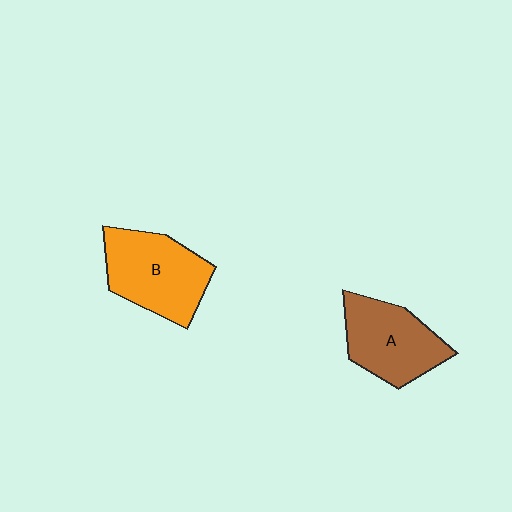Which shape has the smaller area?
Shape A (brown).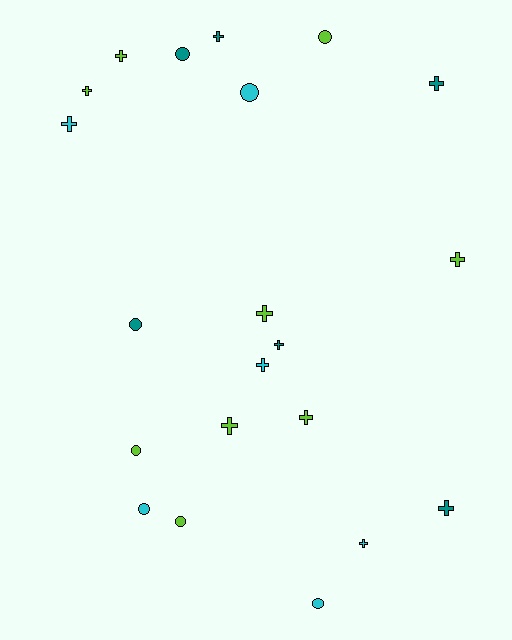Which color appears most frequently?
Lime, with 9 objects.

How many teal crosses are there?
There are 4 teal crosses.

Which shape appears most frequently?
Cross, with 13 objects.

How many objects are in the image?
There are 21 objects.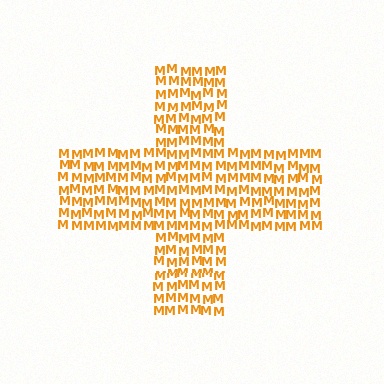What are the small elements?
The small elements are letter M's.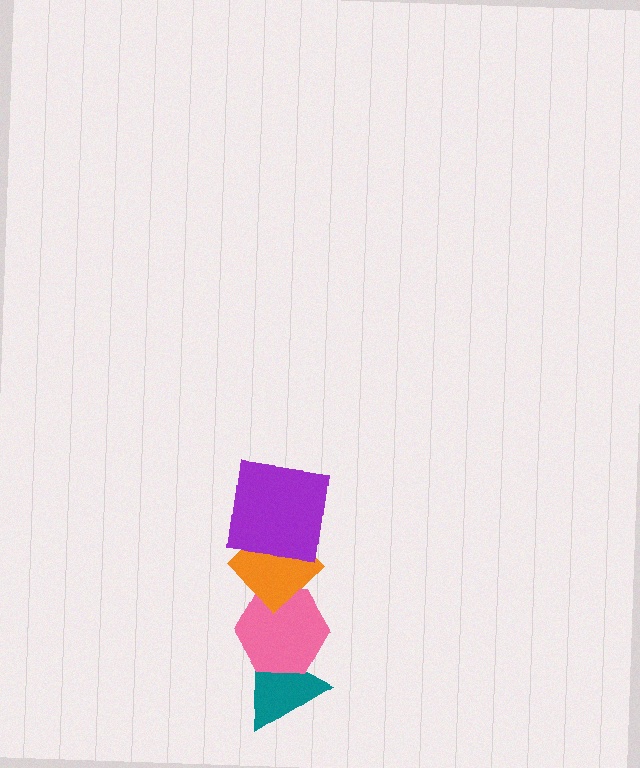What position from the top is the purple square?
The purple square is 1st from the top.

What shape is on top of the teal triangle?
The pink hexagon is on top of the teal triangle.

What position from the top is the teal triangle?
The teal triangle is 4th from the top.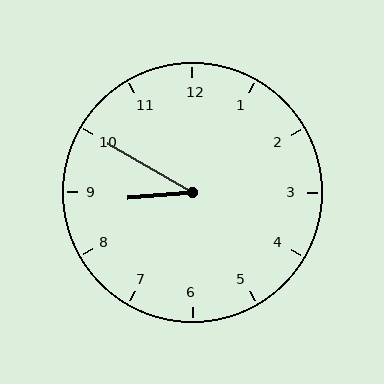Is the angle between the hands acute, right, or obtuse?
It is acute.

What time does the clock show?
8:50.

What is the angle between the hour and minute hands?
Approximately 35 degrees.